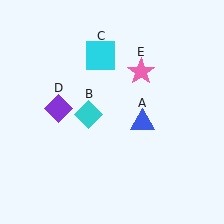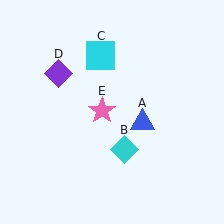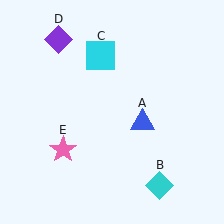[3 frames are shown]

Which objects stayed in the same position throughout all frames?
Blue triangle (object A) and cyan square (object C) remained stationary.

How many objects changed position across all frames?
3 objects changed position: cyan diamond (object B), purple diamond (object D), pink star (object E).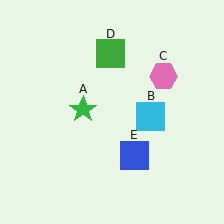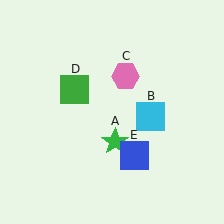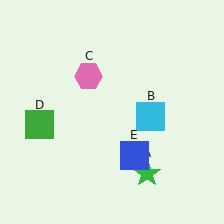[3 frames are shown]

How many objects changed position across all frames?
3 objects changed position: green star (object A), pink hexagon (object C), green square (object D).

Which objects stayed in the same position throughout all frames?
Cyan square (object B) and blue square (object E) remained stationary.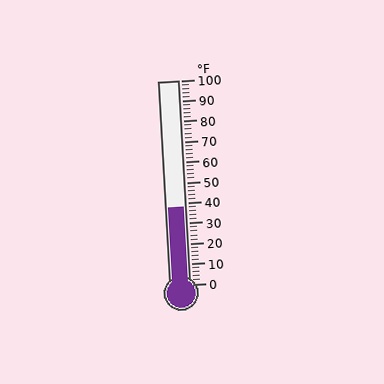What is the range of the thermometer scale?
The thermometer scale ranges from 0°F to 100°F.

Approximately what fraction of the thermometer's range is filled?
The thermometer is filled to approximately 40% of its range.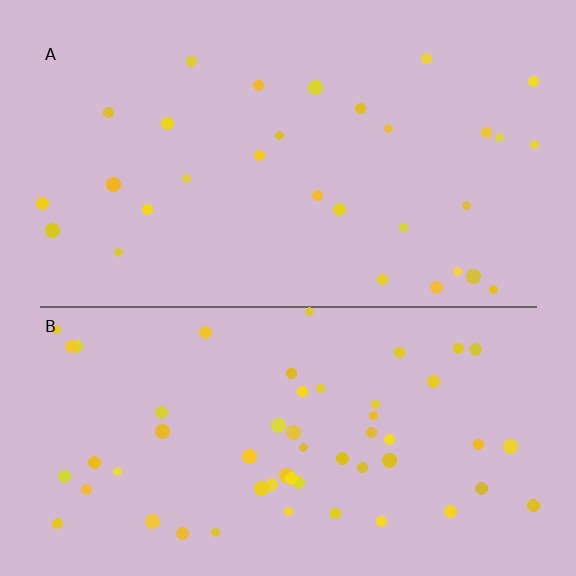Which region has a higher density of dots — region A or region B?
B (the bottom).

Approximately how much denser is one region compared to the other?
Approximately 1.8× — region B over region A.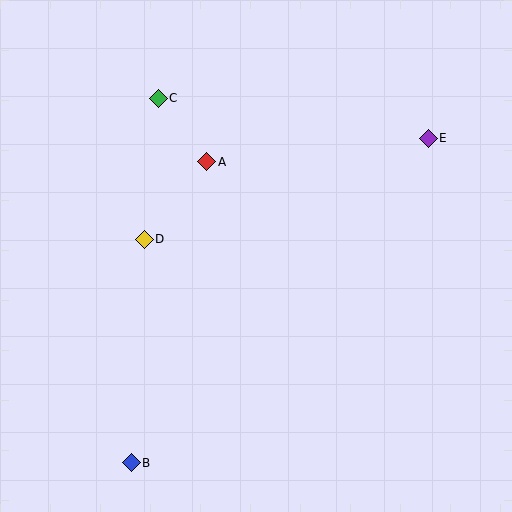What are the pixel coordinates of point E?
Point E is at (428, 138).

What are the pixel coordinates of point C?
Point C is at (158, 98).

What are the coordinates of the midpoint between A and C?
The midpoint between A and C is at (183, 130).